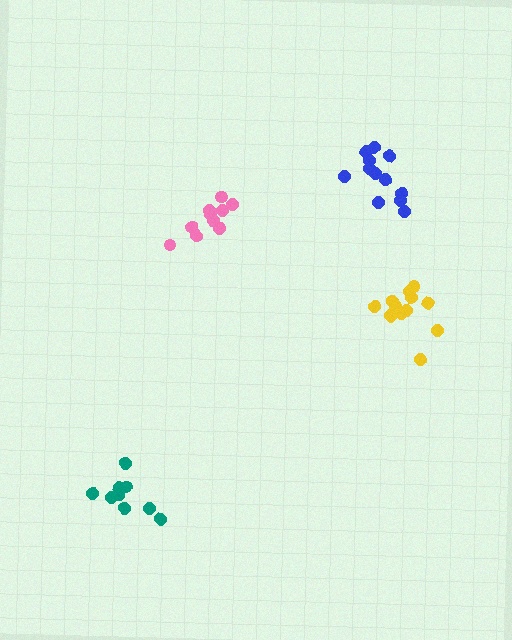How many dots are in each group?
Group 1: 9 dots, Group 2: 13 dots, Group 3: 12 dots, Group 4: 10 dots (44 total).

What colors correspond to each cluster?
The clusters are colored: teal, yellow, blue, pink.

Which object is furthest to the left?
The teal cluster is leftmost.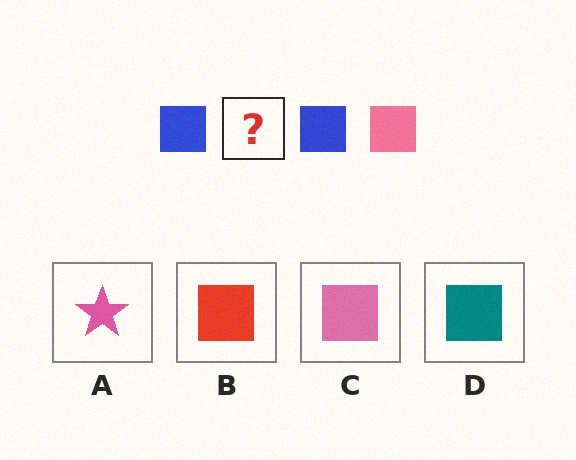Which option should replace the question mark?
Option C.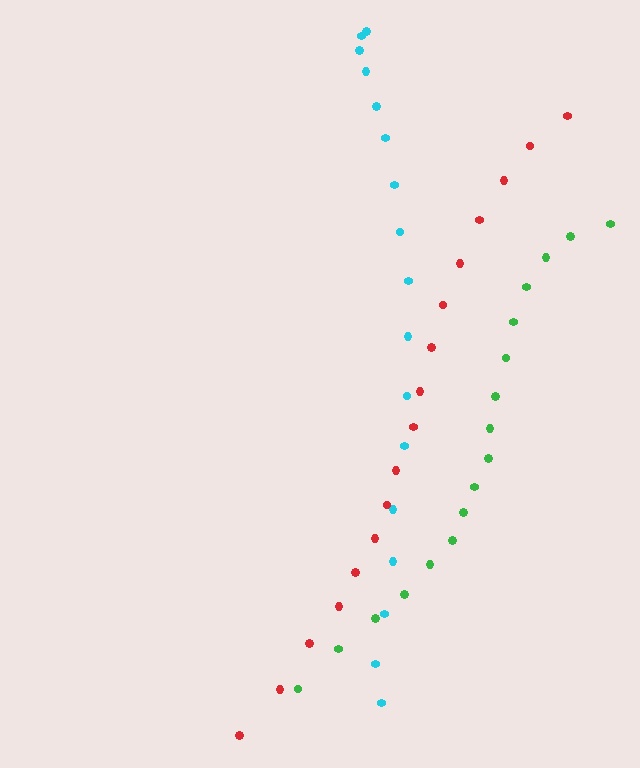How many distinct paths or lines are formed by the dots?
There are 3 distinct paths.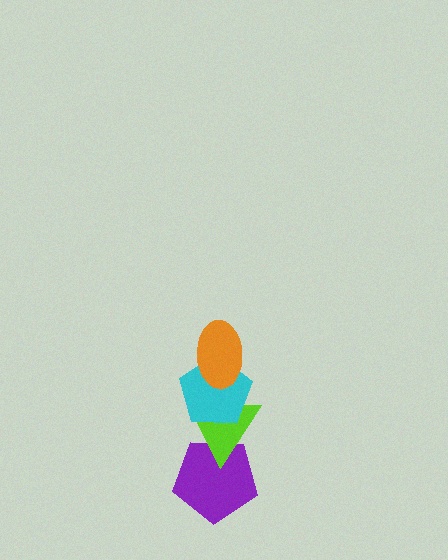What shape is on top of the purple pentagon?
The lime triangle is on top of the purple pentagon.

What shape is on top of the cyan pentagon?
The orange ellipse is on top of the cyan pentagon.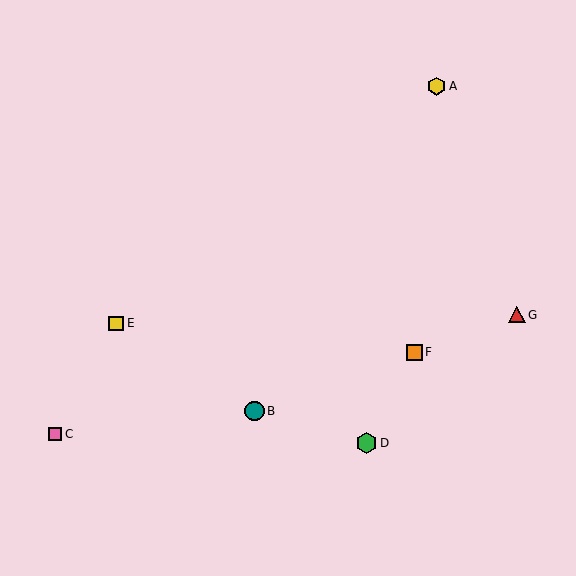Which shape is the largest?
The green hexagon (labeled D) is the largest.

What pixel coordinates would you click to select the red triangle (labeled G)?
Click at (517, 315) to select the red triangle G.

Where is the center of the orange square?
The center of the orange square is at (414, 352).